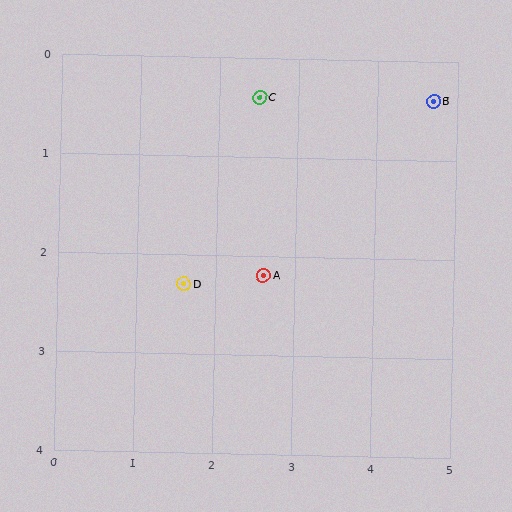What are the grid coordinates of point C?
Point C is at approximately (2.5, 0.4).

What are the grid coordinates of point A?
Point A is at approximately (2.6, 2.2).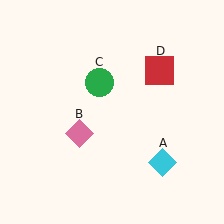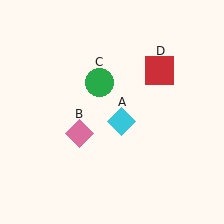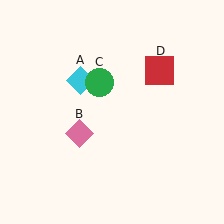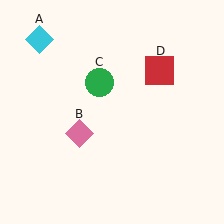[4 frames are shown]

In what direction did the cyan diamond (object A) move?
The cyan diamond (object A) moved up and to the left.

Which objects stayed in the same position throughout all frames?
Pink diamond (object B) and green circle (object C) and red square (object D) remained stationary.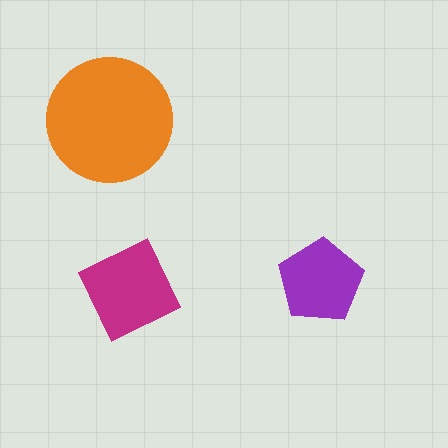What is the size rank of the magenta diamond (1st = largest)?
2nd.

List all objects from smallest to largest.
The purple pentagon, the magenta diamond, the orange circle.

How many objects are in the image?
There are 3 objects in the image.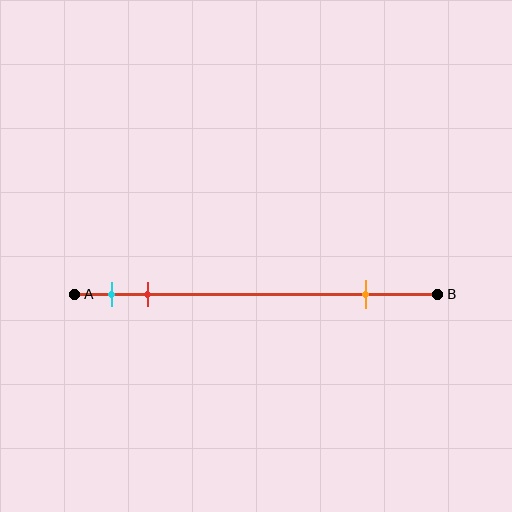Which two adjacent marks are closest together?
The cyan and red marks are the closest adjacent pair.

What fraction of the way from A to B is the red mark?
The red mark is approximately 20% (0.2) of the way from A to B.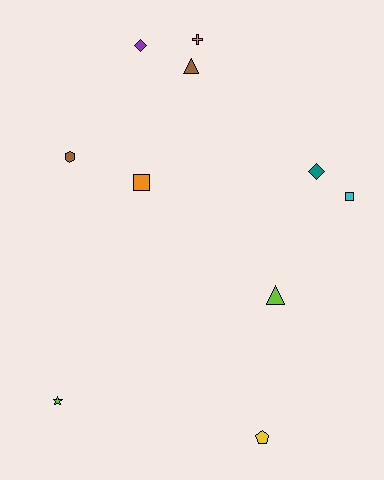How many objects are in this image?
There are 10 objects.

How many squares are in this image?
There are 2 squares.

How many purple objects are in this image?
There is 1 purple object.